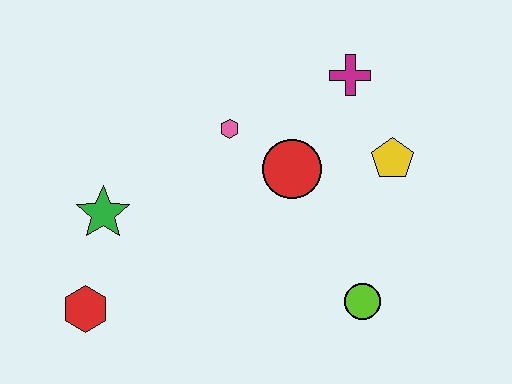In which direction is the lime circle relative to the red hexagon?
The lime circle is to the right of the red hexagon.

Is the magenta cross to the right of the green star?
Yes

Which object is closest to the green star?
The red hexagon is closest to the green star.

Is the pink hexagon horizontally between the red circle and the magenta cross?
No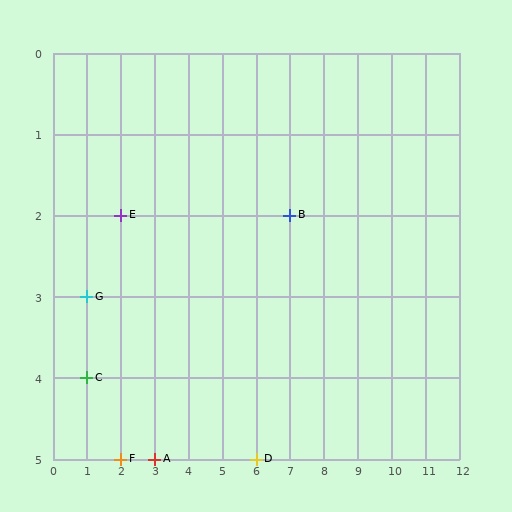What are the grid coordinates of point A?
Point A is at grid coordinates (3, 5).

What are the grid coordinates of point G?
Point G is at grid coordinates (1, 3).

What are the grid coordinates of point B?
Point B is at grid coordinates (7, 2).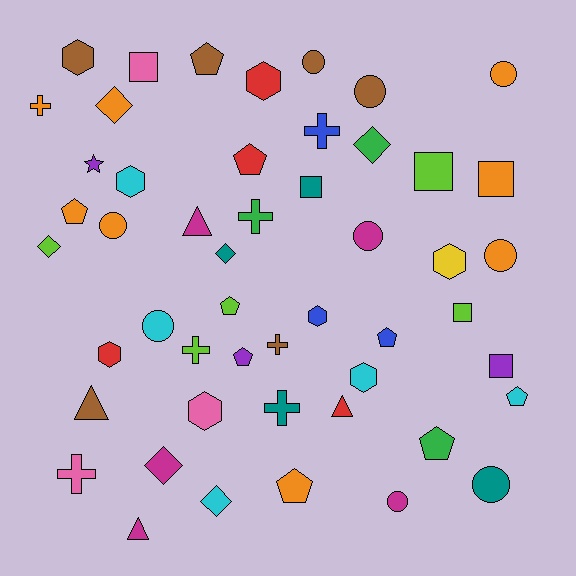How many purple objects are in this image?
There are 3 purple objects.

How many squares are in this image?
There are 6 squares.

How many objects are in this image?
There are 50 objects.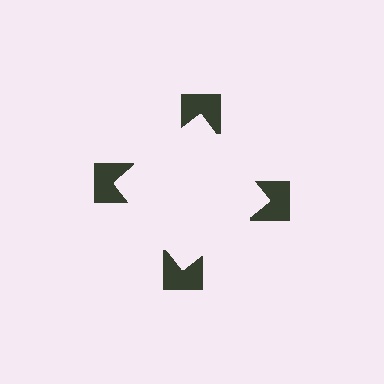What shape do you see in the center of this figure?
An illusory square — its edges are inferred from the aligned wedge cuts in the notched squares, not physically drawn.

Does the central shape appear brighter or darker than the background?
It typically appears slightly brighter than the background, even though no actual brightness change is drawn.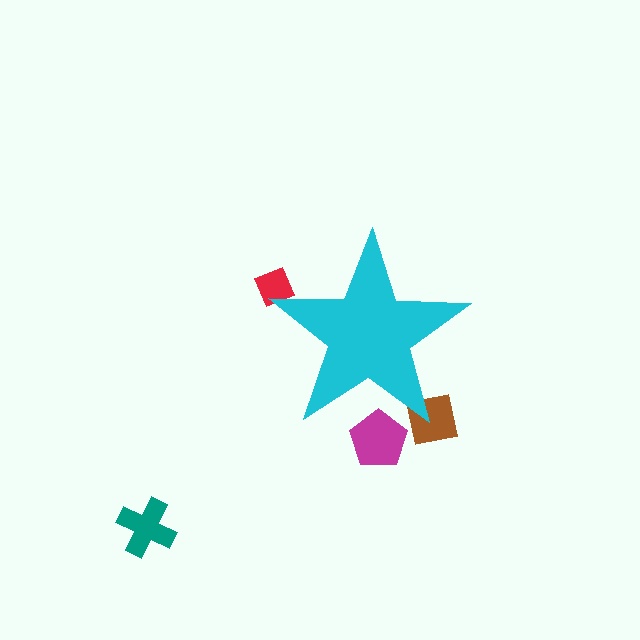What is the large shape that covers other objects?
A cyan star.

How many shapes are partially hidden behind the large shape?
3 shapes are partially hidden.